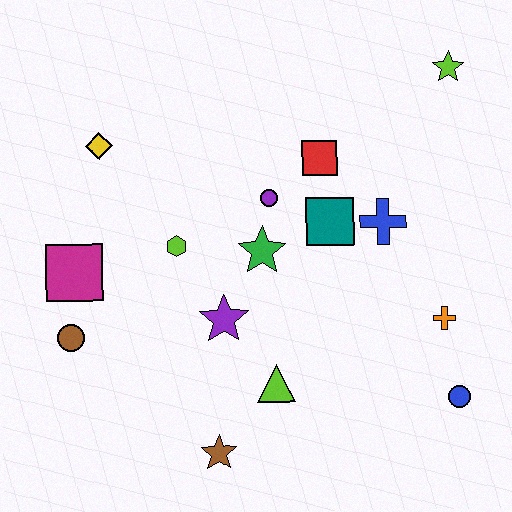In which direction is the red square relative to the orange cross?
The red square is above the orange cross.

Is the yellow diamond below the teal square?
No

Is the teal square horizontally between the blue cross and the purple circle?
Yes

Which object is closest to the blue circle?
The orange cross is closest to the blue circle.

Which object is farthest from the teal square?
The brown circle is farthest from the teal square.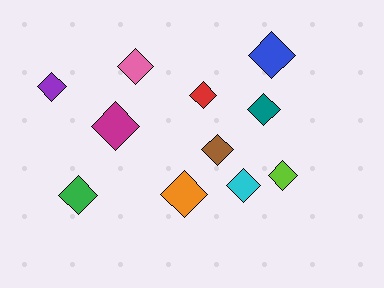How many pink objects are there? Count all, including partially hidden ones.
There is 1 pink object.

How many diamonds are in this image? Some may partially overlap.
There are 11 diamonds.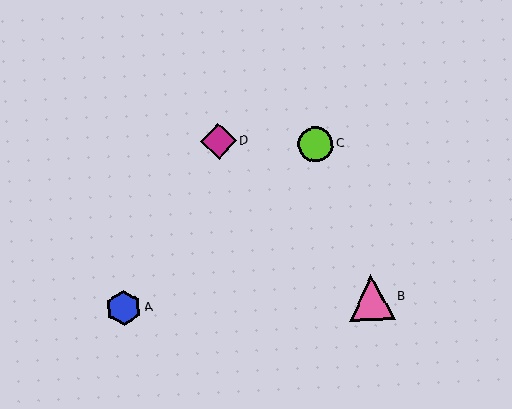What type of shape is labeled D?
Shape D is a magenta diamond.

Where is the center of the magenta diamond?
The center of the magenta diamond is at (218, 141).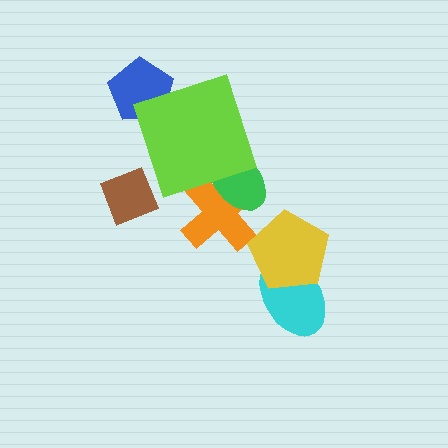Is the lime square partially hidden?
No, no other shape covers it.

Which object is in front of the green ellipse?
The lime square is in front of the green ellipse.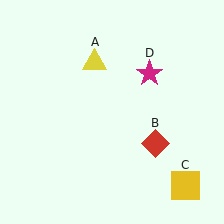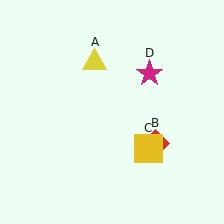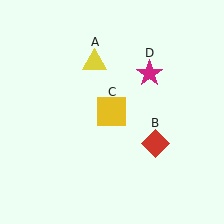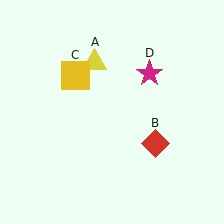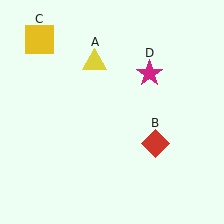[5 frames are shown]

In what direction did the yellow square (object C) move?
The yellow square (object C) moved up and to the left.